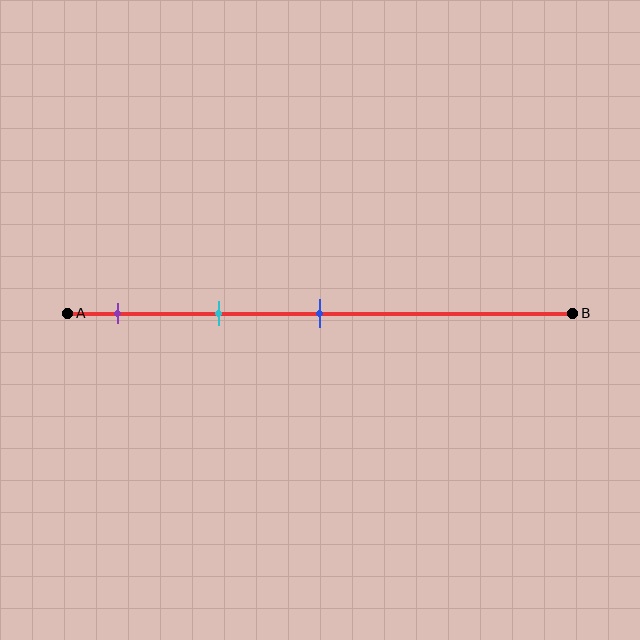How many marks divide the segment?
There are 3 marks dividing the segment.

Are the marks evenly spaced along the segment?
Yes, the marks are approximately evenly spaced.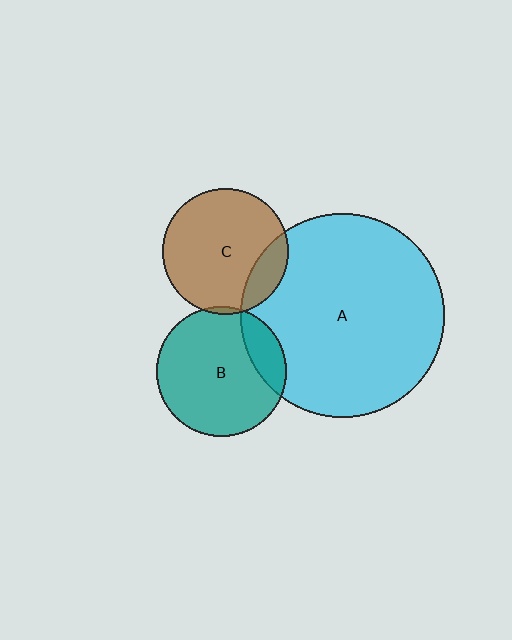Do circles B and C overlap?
Yes.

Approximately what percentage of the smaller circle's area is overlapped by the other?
Approximately 5%.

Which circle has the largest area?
Circle A (cyan).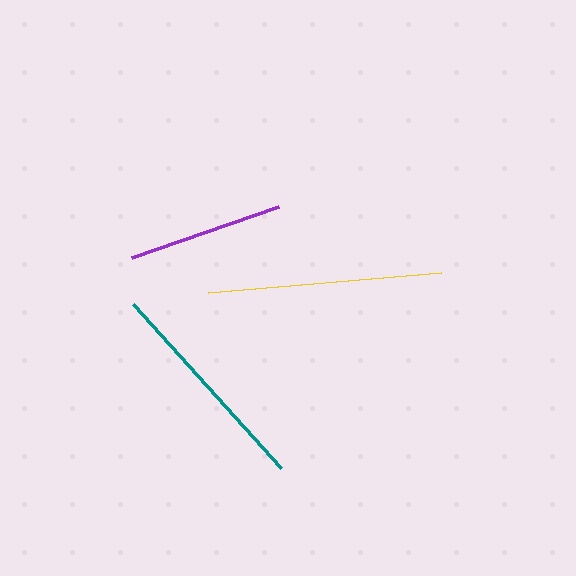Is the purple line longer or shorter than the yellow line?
The yellow line is longer than the purple line.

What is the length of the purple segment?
The purple segment is approximately 156 pixels long.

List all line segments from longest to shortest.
From longest to shortest: yellow, teal, purple.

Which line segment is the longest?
The yellow line is the longest at approximately 234 pixels.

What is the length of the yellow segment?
The yellow segment is approximately 234 pixels long.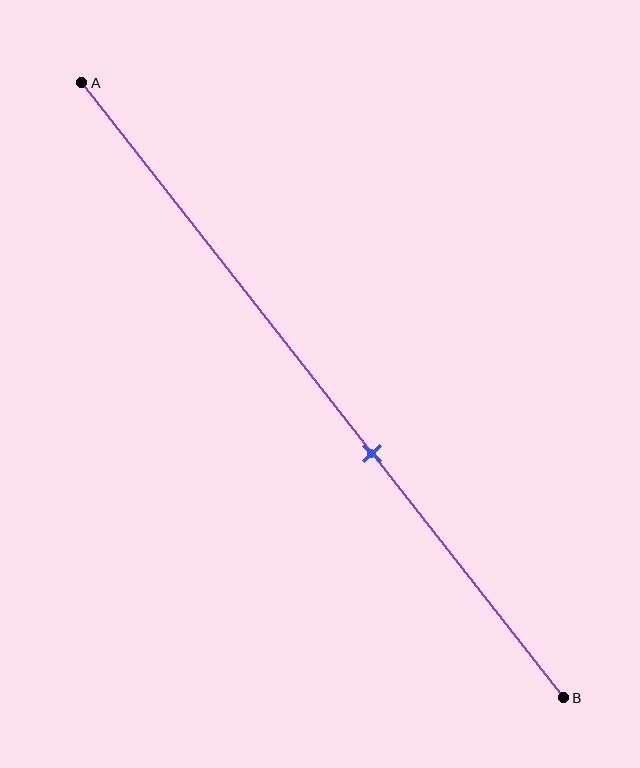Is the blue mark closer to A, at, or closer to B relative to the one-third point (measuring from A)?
The blue mark is closer to point B than the one-third point of segment AB.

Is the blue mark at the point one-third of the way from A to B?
No, the mark is at about 60% from A, not at the 33% one-third point.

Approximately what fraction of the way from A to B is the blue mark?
The blue mark is approximately 60% of the way from A to B.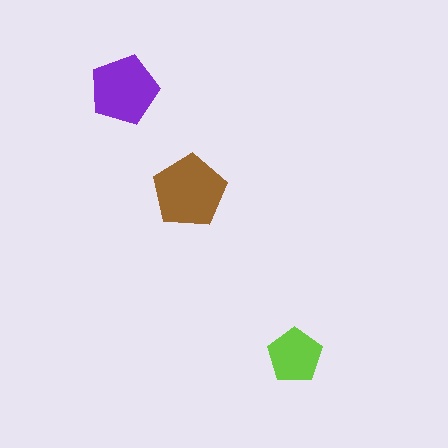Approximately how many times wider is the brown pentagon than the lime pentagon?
About 1.5 times wider.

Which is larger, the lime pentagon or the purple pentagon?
The purple one.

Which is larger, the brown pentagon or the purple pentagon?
The brown one.